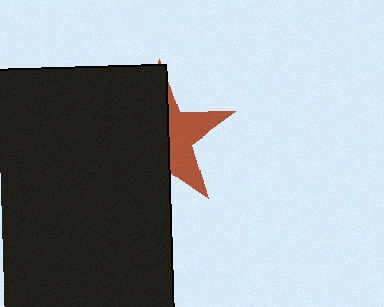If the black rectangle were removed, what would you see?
You would see the complete brown star.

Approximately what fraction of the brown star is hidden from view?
Roughly 60% of the brown star is hidden behind the black rectangle.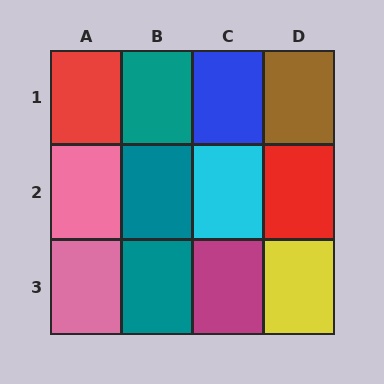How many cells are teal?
3 cells are teal.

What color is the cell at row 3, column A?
Pink.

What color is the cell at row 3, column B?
Teal.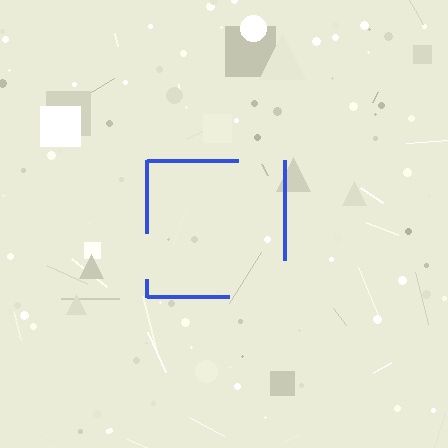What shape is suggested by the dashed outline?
The dashed outline suggests a square.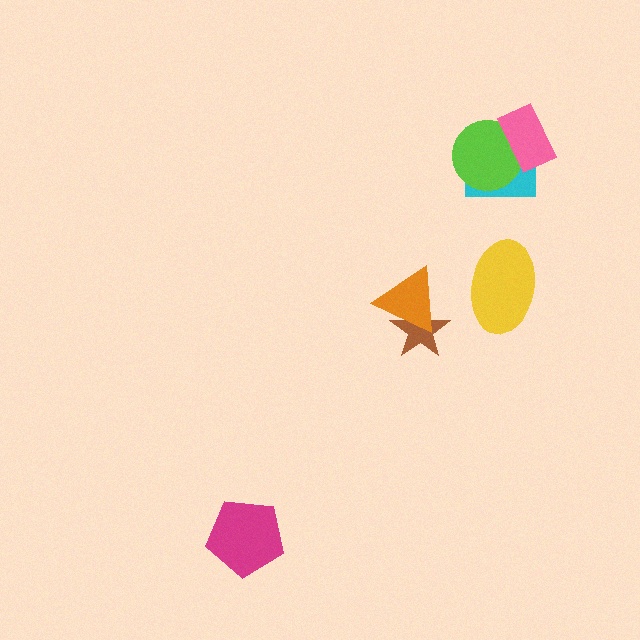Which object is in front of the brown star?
The orange triangle is in front of the brown star.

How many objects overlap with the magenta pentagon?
0 objects overlap with the magenta pentagon.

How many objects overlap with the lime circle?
2 objects overlap with the lime circle.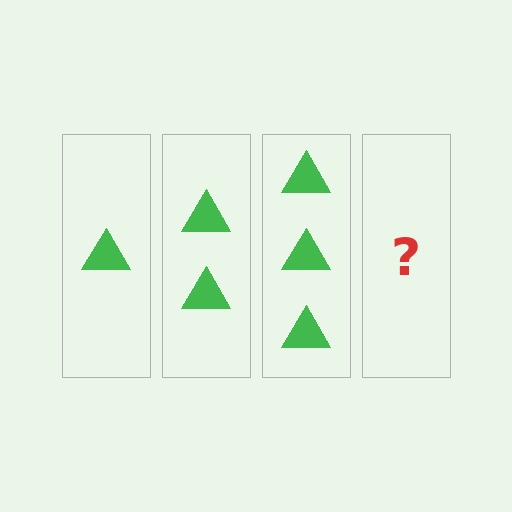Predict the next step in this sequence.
The next step is 4 triangles.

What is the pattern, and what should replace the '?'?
The pattern is that each step adds one more triangle. The '?' should be 4 triangles.